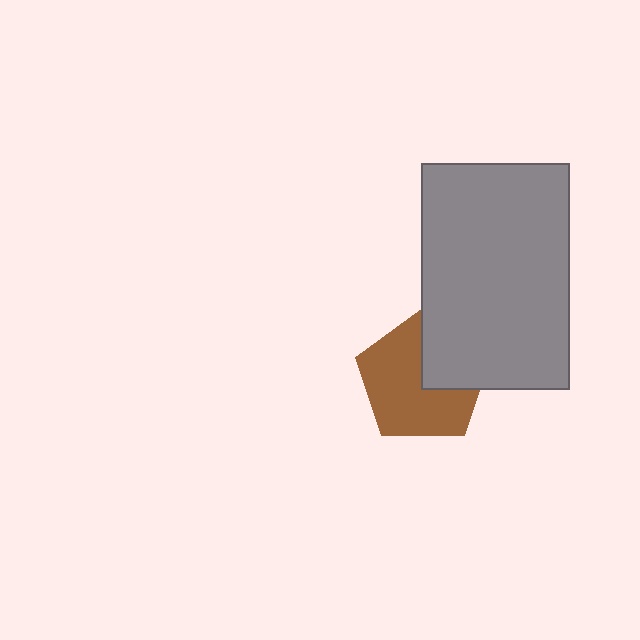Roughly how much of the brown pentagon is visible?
Most of it is visible (roughly 68%).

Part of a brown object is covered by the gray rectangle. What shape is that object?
It is a pentagon.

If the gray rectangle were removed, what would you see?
You would see the complete brown pentagon.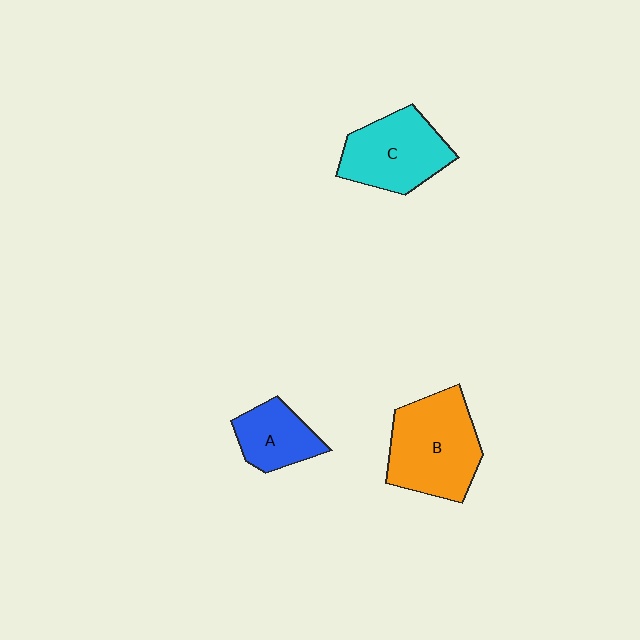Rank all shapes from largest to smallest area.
From largest to smallest: B (orange), C (cyan), A (blue).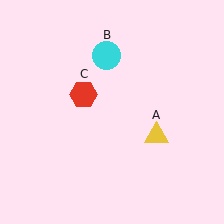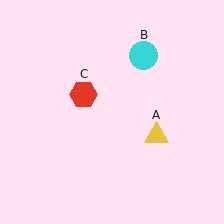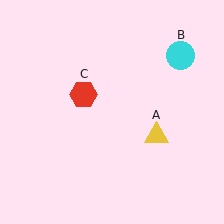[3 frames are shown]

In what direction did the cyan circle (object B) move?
The cyan circle (object B) moved right.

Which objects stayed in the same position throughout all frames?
Yellow triangle (object A) and red hexagon (object C) remained stationary.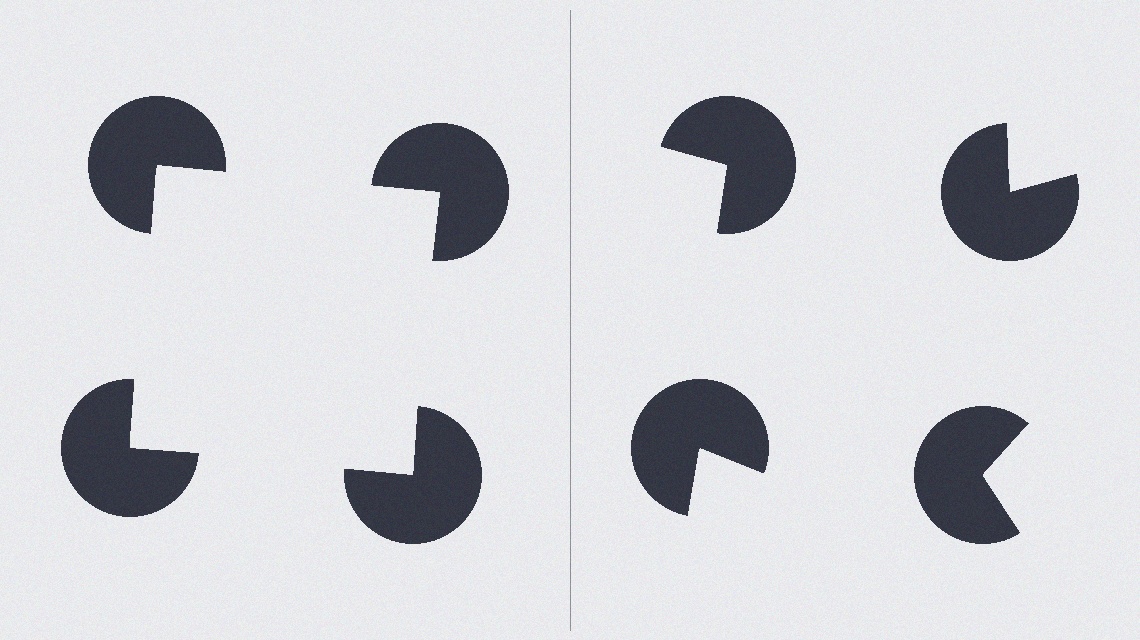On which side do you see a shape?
An illusory square appears on the left side. On the right side the wedge cuts are rotated, so no coherent shape forms.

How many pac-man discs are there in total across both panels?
8 — 4 on each side.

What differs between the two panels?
The pac-man discs are positioned identically on both sides; only the wedge orientations differ. On the left they align to a square; on the right they are misaligned.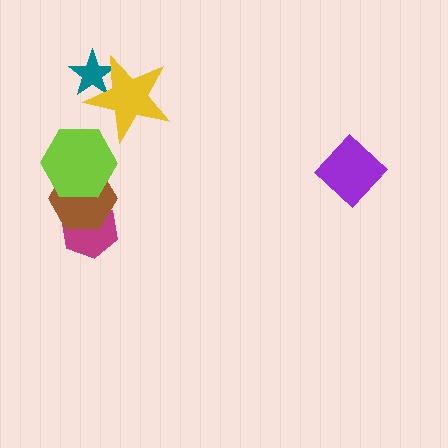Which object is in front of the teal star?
The yellow star is in front of the teal star.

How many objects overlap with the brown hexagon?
2 objects overlap with the brown hexagon.